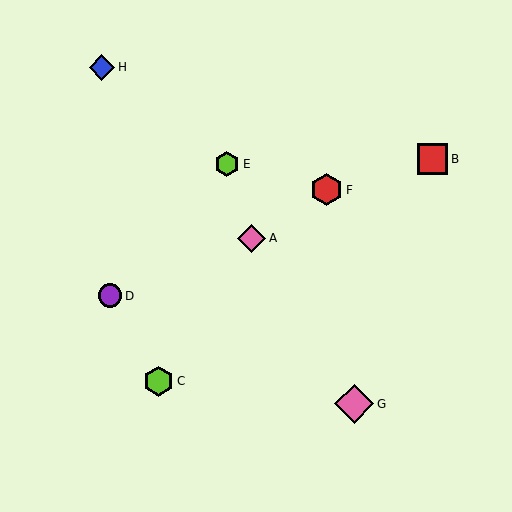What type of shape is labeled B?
Shape B is a red square.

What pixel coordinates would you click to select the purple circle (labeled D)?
Click at (110, 296) to select the purple circle D.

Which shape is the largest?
The pink diamond (labeled G) is the largest.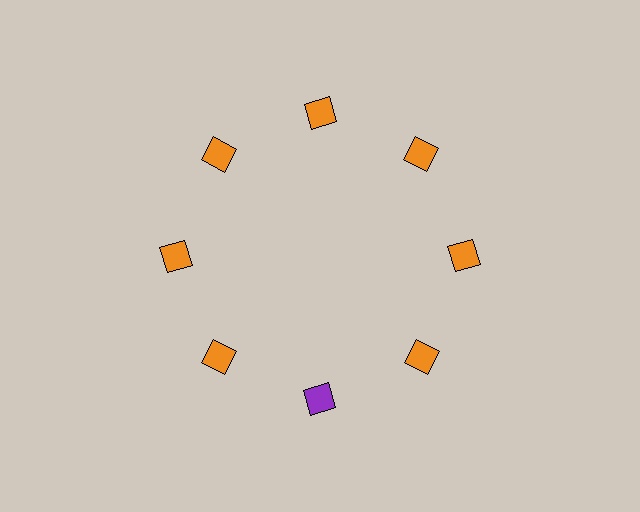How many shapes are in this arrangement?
There are 8 shapes arranged in a ring pattern.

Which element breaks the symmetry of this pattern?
The purple diamond at roughly the 6 o'clock position breaks the symmetry. All other shapes are orange diamonds.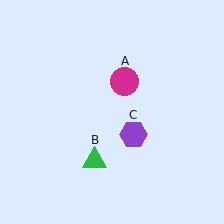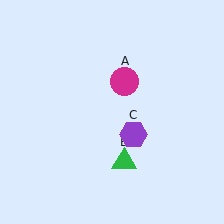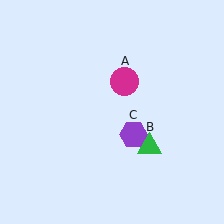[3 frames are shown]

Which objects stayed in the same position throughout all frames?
Magenta circle (object A) and purple hexagon (object C) remained stationary.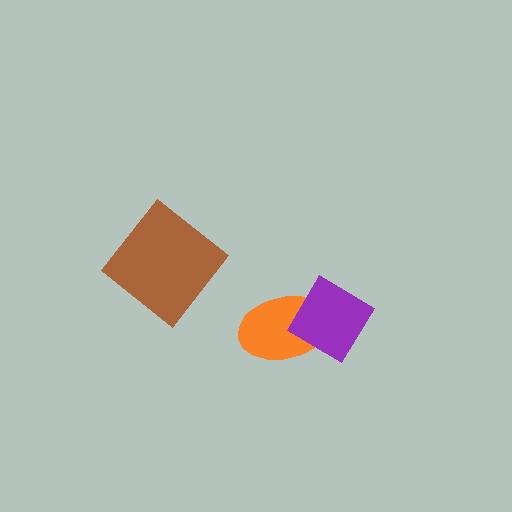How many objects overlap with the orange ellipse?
1 object overlaps with the orange ellipse.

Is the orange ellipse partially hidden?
Yes, it is partially covered by another shape.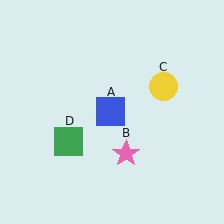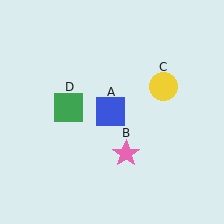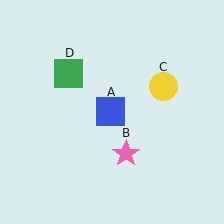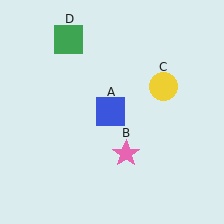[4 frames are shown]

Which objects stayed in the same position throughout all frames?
Blue square (object A) and pink star (object B) and yellow circle (object C) remained stationary.